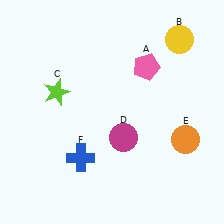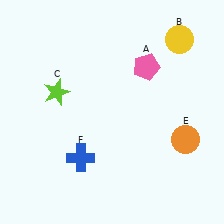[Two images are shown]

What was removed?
The magenta circle (D) was removed in Image 2.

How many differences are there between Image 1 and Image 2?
There is 1 difference between the two images.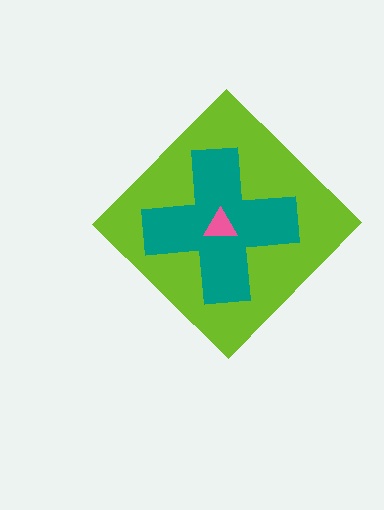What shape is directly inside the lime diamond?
The teal cross.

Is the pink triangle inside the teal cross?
Yes.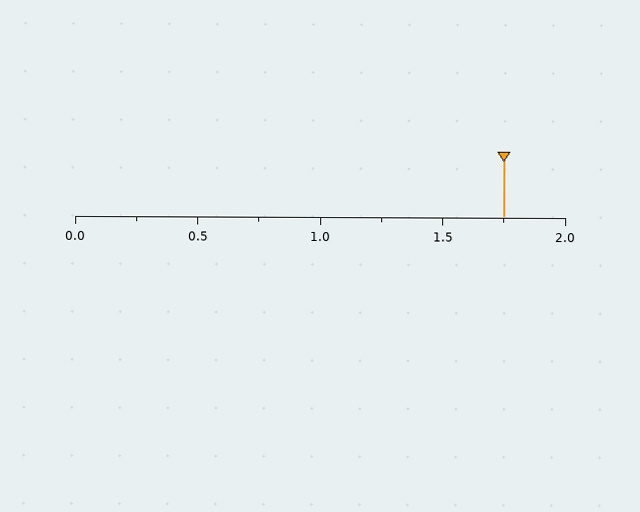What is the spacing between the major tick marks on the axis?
The major ticks are spaced 0.5 apart.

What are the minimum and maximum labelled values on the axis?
The axis runs from 0.0 to 2.0.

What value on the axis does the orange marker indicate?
The marker indicates approximately 1.75.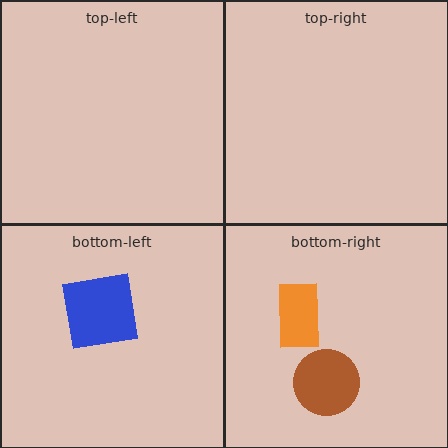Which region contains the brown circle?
The bottom-right region.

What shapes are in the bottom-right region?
The orange rectangle, the brown circle.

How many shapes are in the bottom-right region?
2.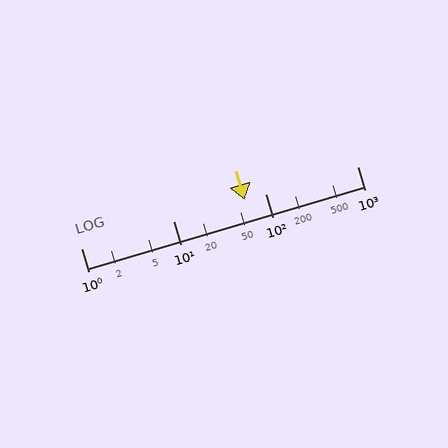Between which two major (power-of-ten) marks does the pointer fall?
The pointer is between 10 and 100.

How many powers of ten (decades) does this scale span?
The scale spans 3 decades, from 1 to 1000.